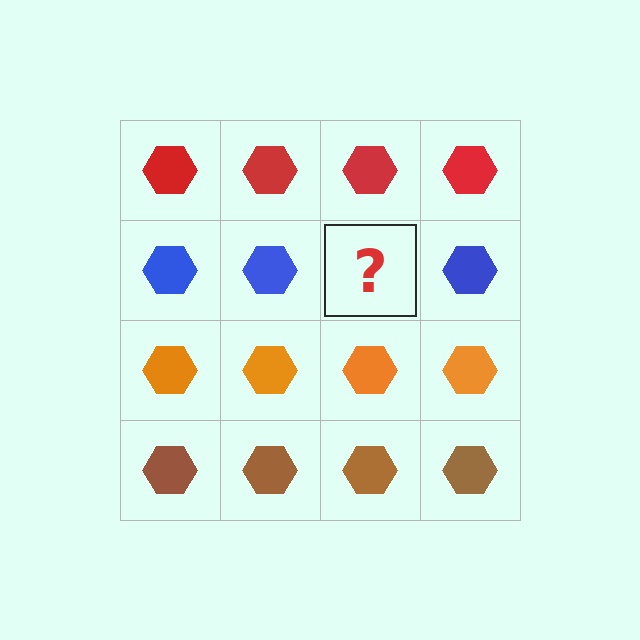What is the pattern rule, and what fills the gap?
The rule is that each row has a consistent color. The gap should be filled with a blue hexagon.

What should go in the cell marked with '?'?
The missing cell should contain a blue hexagon.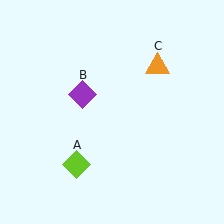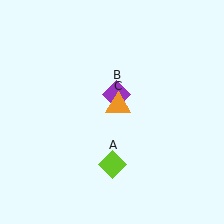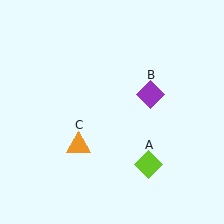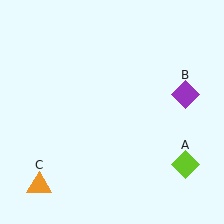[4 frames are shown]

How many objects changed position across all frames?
3 objects changed position: lime diamond (object A), purple diamond (object B), orange triangle (object C).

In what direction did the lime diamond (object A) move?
The lime diamond (object A) moved right.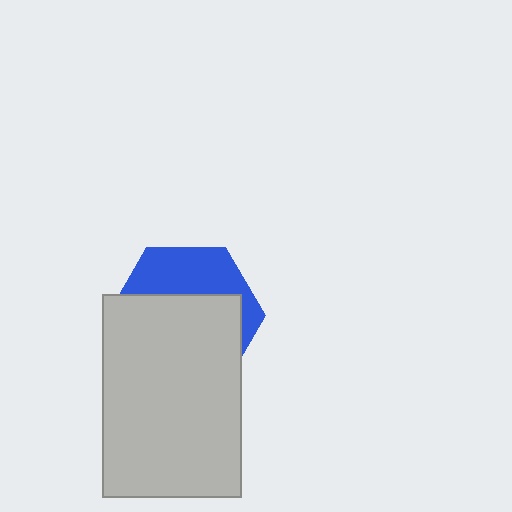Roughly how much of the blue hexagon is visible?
A small part of it is visible (roughly 35%).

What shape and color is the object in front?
The object in front is a light gray rectangle.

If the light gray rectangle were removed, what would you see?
You would see the complete blue hexagon.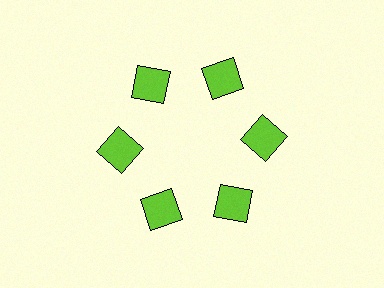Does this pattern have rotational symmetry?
Yes, this pattern has 6-fold rotational symmetry. It looks the same after rotating 60 degrees around the center.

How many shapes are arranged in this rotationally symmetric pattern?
There are 6 shapes, arranged in 6 groups of 1.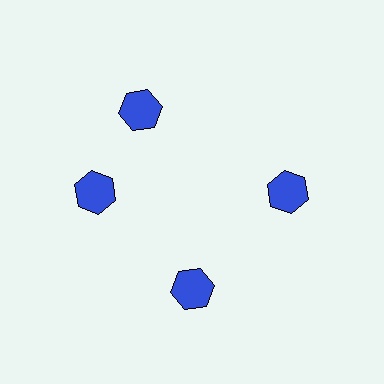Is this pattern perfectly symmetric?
No. The 4 blue hexagons are arranged in a ring, but one element near the 12 o'clock position is rotated out of alignment along the ring, breaking the 4-fold rotational symmetry.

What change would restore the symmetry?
The symmetry would be restored by rotating it back into even spacing with its neighbors so that all 4 hexagons sit at equal angles and equal distance from the center.